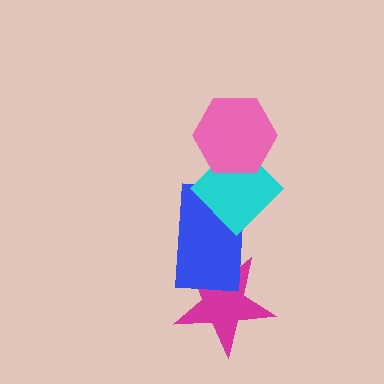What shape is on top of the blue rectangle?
The cyan diamond is on top of the blue rectangle.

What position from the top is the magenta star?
The magenta star is 4th from the top.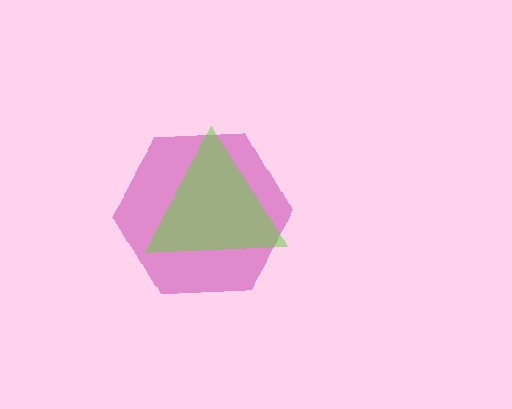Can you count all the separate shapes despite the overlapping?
Yes, there are 2 separate shapes.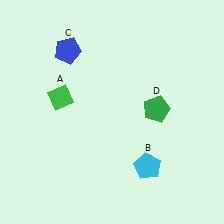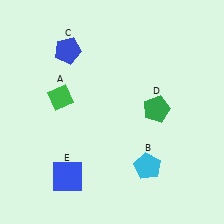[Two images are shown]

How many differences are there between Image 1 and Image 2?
There is 1 difference between the two images.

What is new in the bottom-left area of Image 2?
A blue square (E) was added in the bottom-left area of Image 2.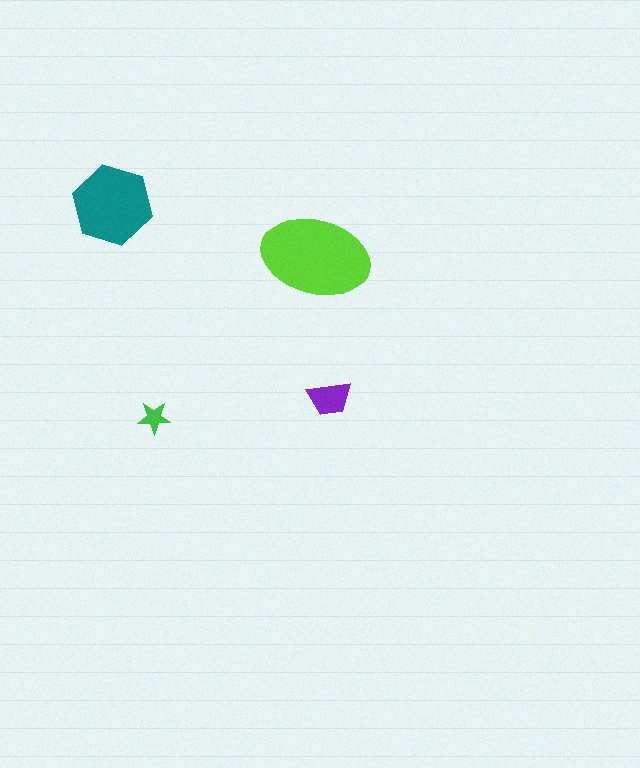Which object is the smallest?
The green star.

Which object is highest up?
The teal hexagon is topmost.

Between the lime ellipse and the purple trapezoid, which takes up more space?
The lime ellipse.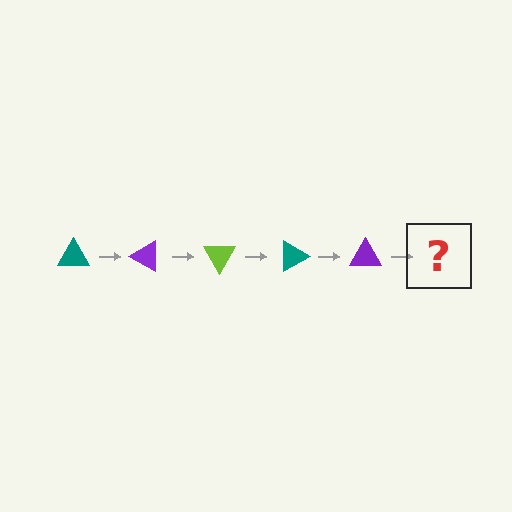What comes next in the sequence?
The next element should be a lime triangle, rotated 150 degrees from the start.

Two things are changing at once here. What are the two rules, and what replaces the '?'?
The two rules are that it rotates 30 degrees each step and the color cycles through teal, purple, and lime. The '?' should be a lime triangle, rotated 150 degrees from the start.